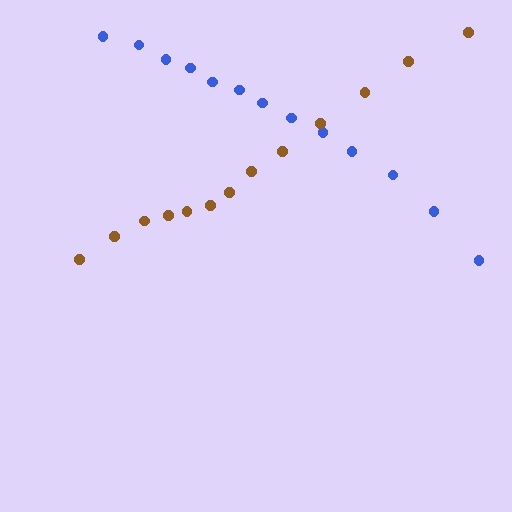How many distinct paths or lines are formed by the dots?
There are 2 distinct paths.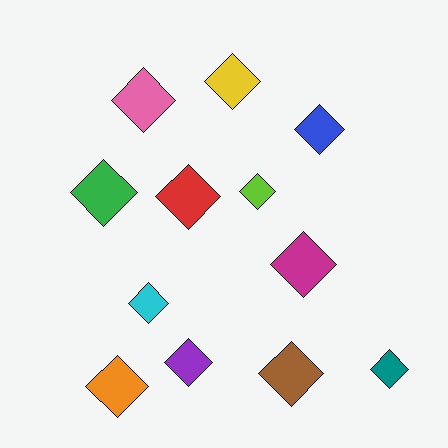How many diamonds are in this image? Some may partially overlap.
There are 12 diamonds.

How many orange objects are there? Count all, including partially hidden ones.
There is 1 orange object.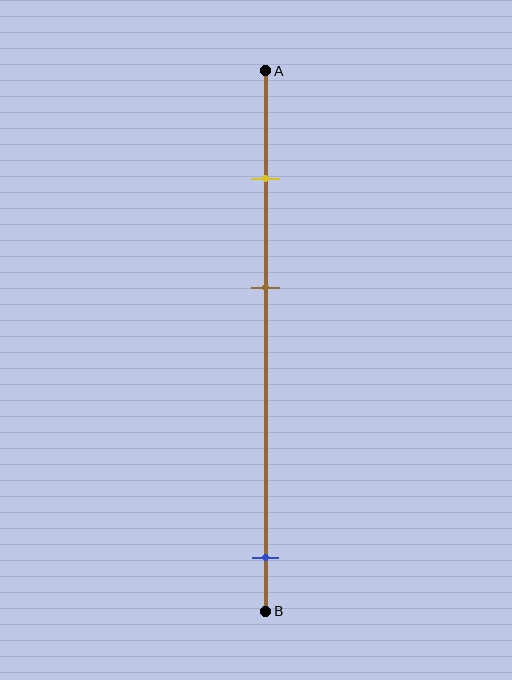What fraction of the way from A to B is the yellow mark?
The yellow mark is approximately 20% (0.2) of the way from A to B.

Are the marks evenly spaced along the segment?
No, the marks are not evenly spaced.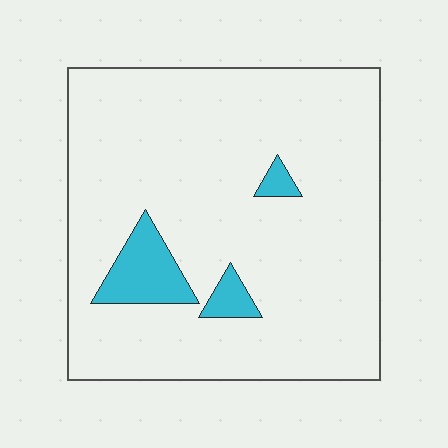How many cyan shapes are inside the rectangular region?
3.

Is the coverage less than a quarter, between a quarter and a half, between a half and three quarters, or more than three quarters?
Less than a quarter.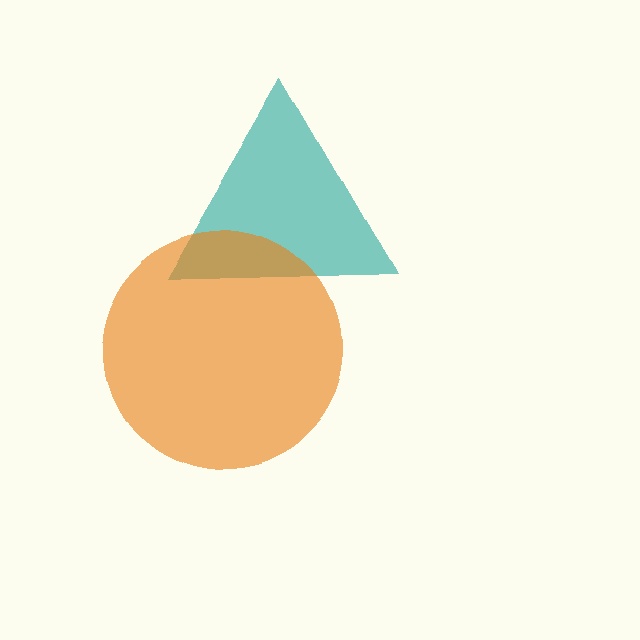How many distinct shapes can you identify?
There are 2 distinct shapes: a teal triangle, an orange circle.